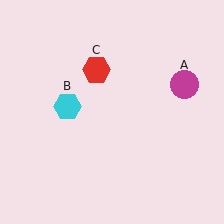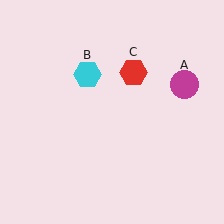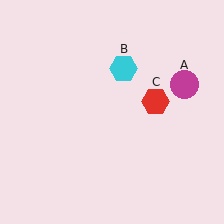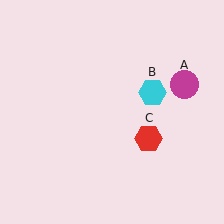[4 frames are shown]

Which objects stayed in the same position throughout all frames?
Magenta circle (object A) remained stationary.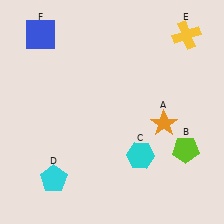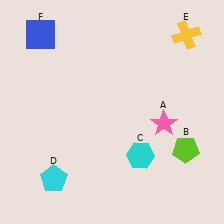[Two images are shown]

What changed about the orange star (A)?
In Image 1, A is orange. In Image 2, it changed to pink.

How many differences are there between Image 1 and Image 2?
There is 1 difference between the two images.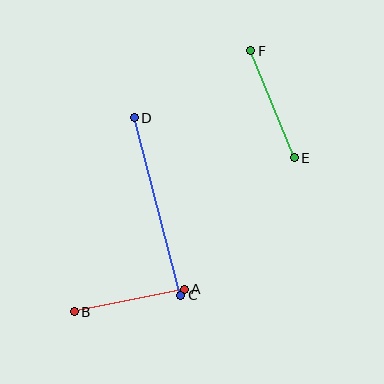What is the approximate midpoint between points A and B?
The midpoint is at approximately (129, 301) pixels.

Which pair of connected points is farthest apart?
Points C and D are farthest apart.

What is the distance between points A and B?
The distance is approximately 112 pixels.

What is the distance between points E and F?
The distance is approximately 116 pixels.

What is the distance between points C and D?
The distance is approximately 184 pixels.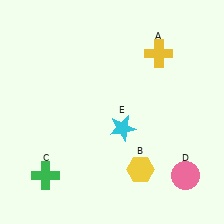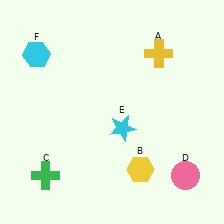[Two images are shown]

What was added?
A cyan hexagon (F) was added in Image 2.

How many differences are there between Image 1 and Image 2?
There is 1 difference between the two images.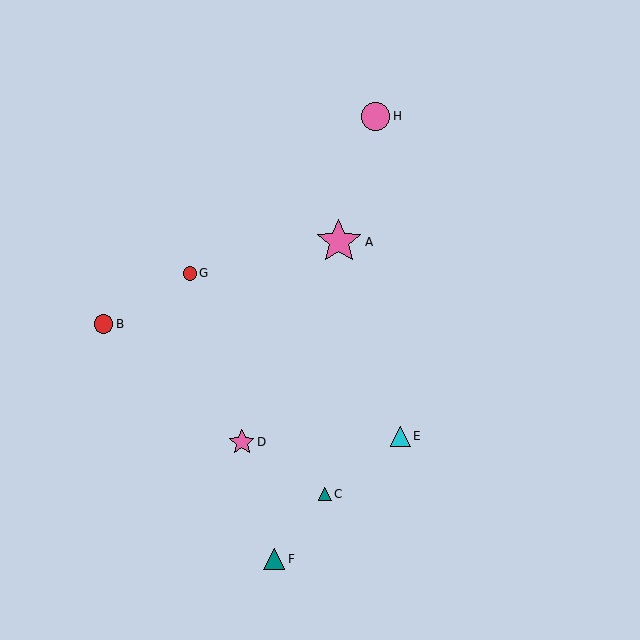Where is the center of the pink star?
The center of the pink star is at (339, 242).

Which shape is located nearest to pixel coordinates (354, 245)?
The pink star (labeled A) at (339, 242) is nearest to that location.